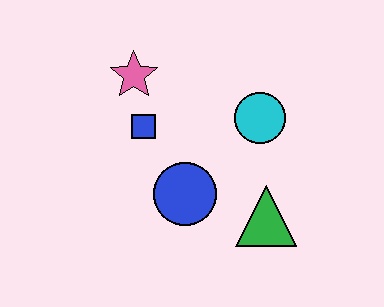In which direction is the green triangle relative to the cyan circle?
The green triangle is below the cyan circle.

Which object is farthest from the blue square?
The green triangle is farthest from the blue square.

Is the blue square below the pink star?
Yes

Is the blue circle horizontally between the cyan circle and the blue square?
Yes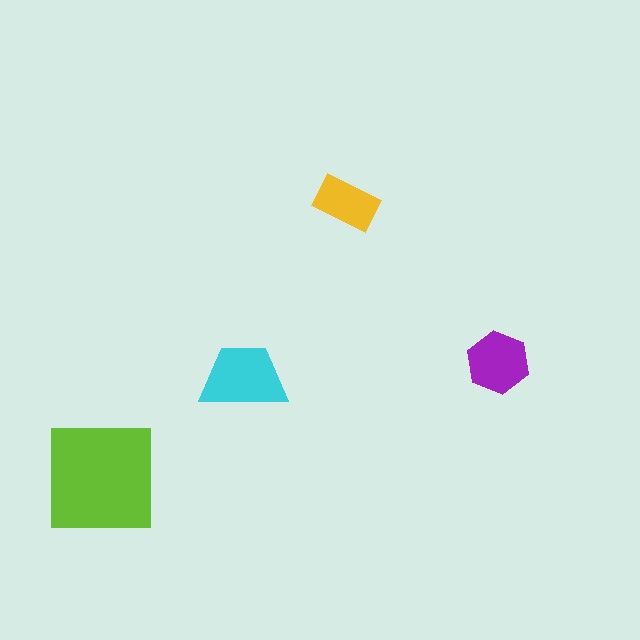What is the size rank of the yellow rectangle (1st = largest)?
4th.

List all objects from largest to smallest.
The lime square, the cyan trapezoid, the purple hexagon, the yellow rectangle.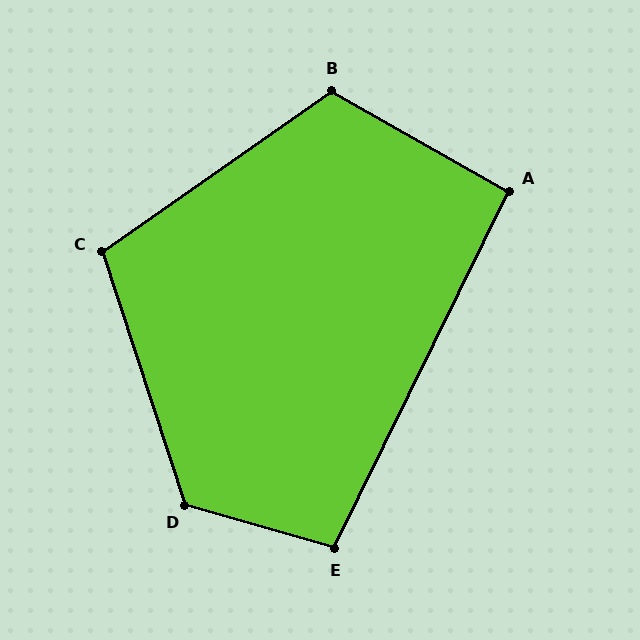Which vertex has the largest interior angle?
D, at approximately 124 degrees.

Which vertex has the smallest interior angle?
A, at approximately 93 degrees.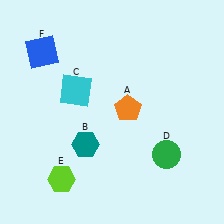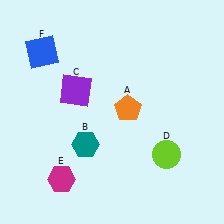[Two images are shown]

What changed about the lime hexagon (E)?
In Image 1, E is lime. In Image 2, it changed to magenta.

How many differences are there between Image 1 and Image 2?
There are 3 differences between the two images.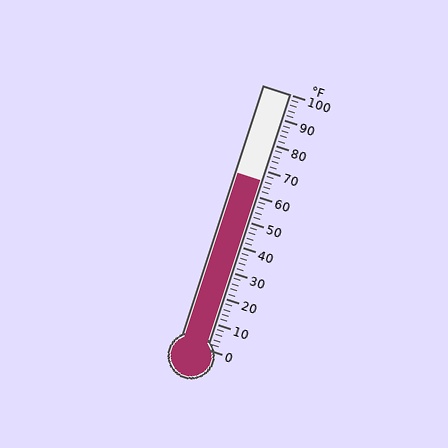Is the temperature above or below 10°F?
The temperature is above 10°F.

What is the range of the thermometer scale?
The thermometer scale ranges from 0°F to 100°F.